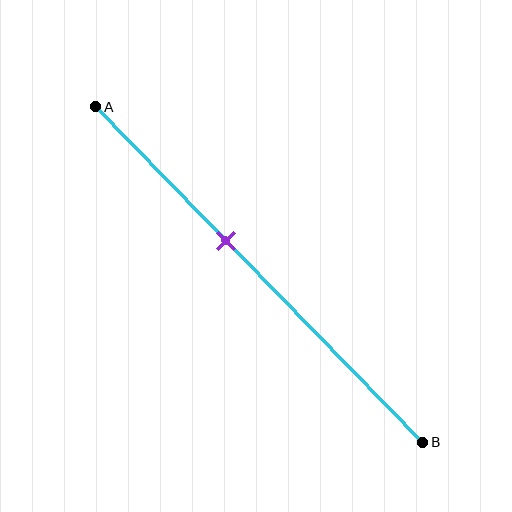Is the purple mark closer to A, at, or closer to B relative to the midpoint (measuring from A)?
The purple mark is closer to point A than the midpoint of segment AB.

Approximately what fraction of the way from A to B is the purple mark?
The purple mark is approximately 40% of the way from A to B.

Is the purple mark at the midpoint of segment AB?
No, the mark is at about 40% from A, not at the 50% midpoint.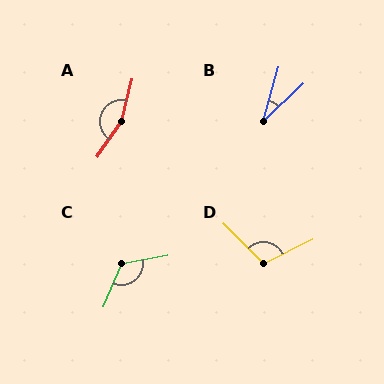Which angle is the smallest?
B, at approximately 30 degrees.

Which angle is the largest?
A, at approximately 160 degrees.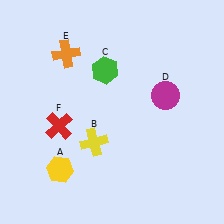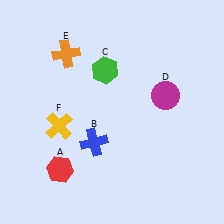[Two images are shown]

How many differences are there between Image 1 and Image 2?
There are 3 differences between the two images.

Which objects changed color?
A changed from yellow to red. B changed from yellow to blue. F changed from red to yellow.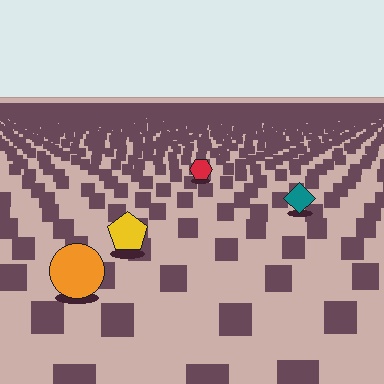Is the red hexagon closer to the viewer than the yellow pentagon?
No. The yellow pentagon is closer — you can tell from the texture gradient: the ground texture is coarser near it.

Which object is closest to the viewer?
The orange circle is closest. The texture marks near it are larger and more spread out.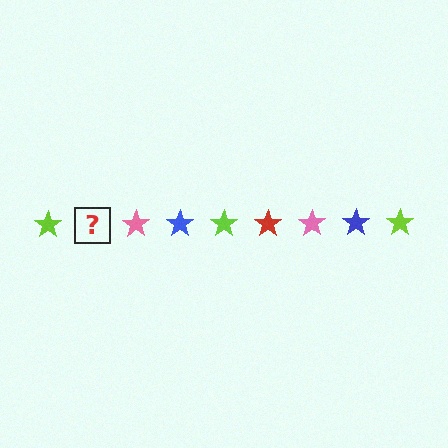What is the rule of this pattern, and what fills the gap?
The rule is that the pattern cycles through lime, red, pink, blue stars. The gap should be filled with a red star.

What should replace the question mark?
The question mark should be replaced with a red star.